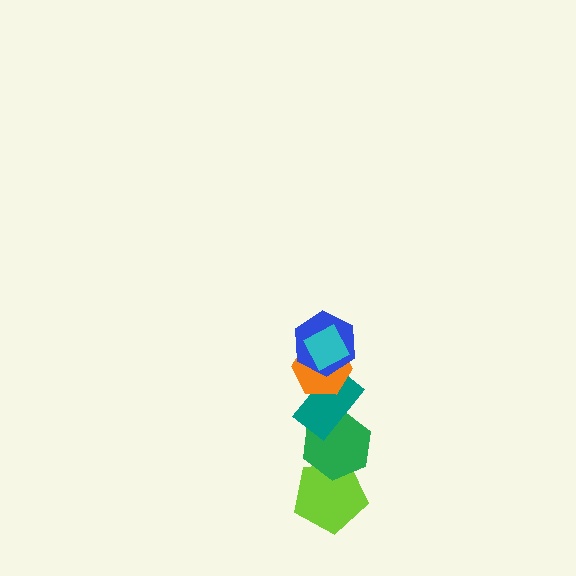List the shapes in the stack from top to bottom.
From top to bottom: the cyan diamond, the blue hexagon, the orange hexagon, the teal rectangle, the green hexagon, the lime pentagon.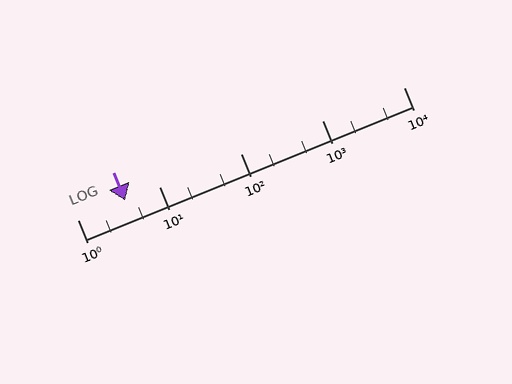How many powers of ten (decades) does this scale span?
The scale spans 4 decades, from 1 to 10000.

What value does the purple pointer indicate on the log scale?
The pointer indicates approximately 3.8.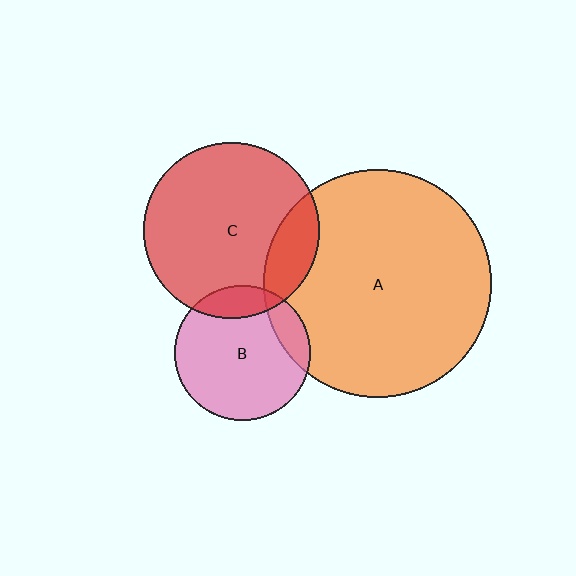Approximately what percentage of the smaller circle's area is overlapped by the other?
Approximately 15%.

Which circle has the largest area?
Circle A (orange).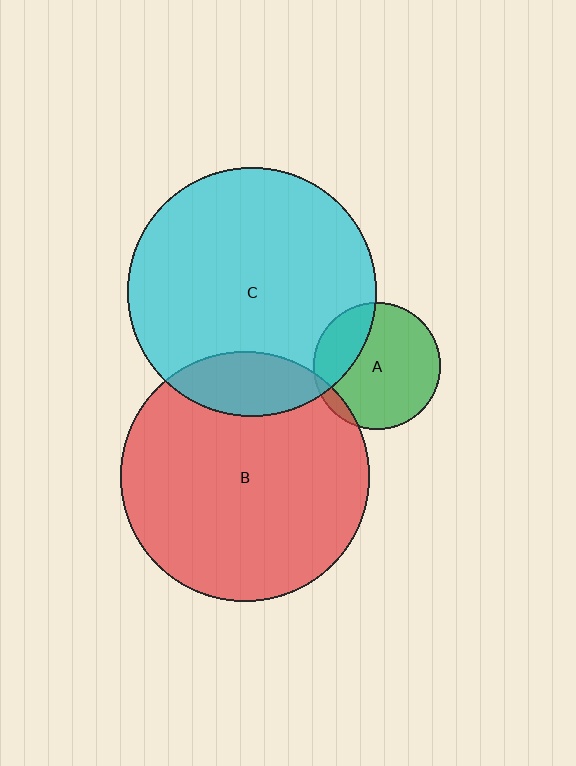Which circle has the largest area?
Circle B (red).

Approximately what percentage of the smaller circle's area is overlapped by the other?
Approximately 15%.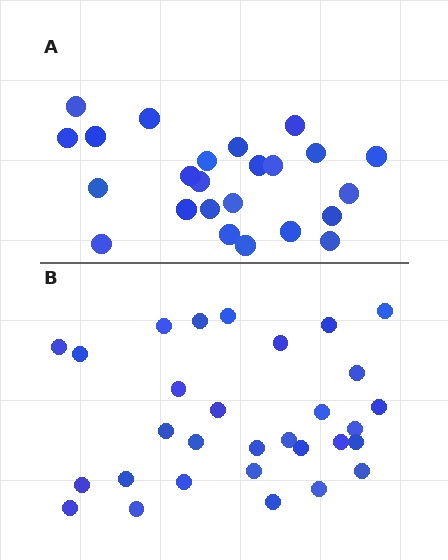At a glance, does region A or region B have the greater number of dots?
Region B (the bottom region) has more dots.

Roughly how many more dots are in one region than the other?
Region B has about 6 more dots than region A.